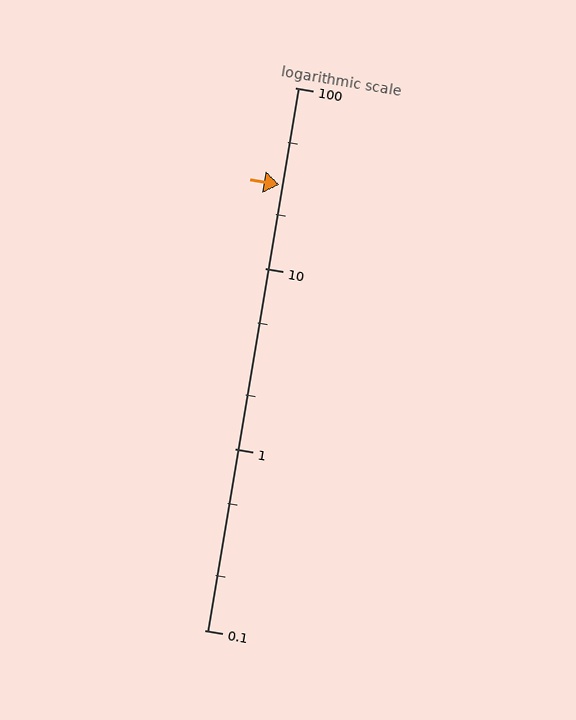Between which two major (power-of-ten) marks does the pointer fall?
The pointer is between 10 and 100.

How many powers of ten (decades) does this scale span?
The scale spans 3 decades, from 0.1 to 100.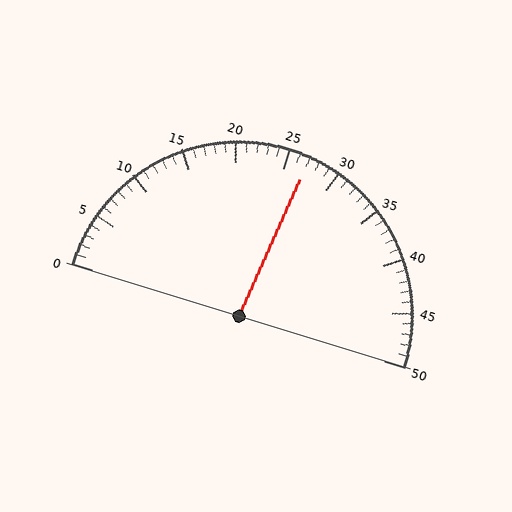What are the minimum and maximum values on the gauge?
The gauge ranges from 0 to 50.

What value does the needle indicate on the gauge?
The needle indicates approximately 27.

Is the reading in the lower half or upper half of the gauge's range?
The reading is in the upper half of the range (0 to 50).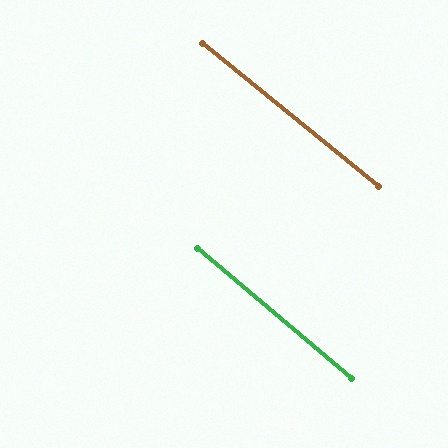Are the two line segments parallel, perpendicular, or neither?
Parallel — their directions differ by only 0.9°.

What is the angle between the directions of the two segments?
Approximately 1 degree.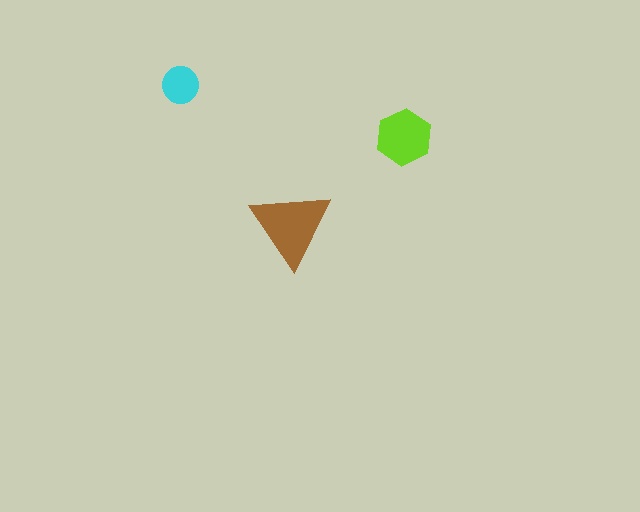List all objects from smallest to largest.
The cyan circle, the lime hexagon, the brown triangle.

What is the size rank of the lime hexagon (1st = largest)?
2nd.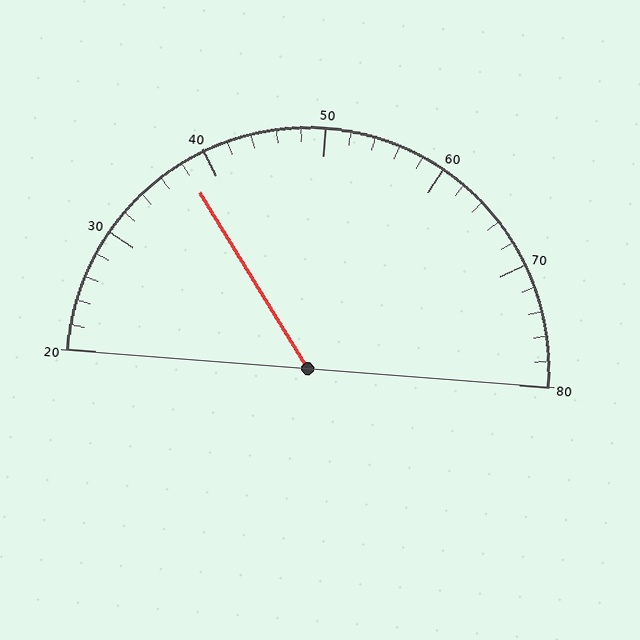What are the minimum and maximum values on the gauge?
The gauge ranges from 20 to 80.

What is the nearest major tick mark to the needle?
The nearest major tick mark is 40.